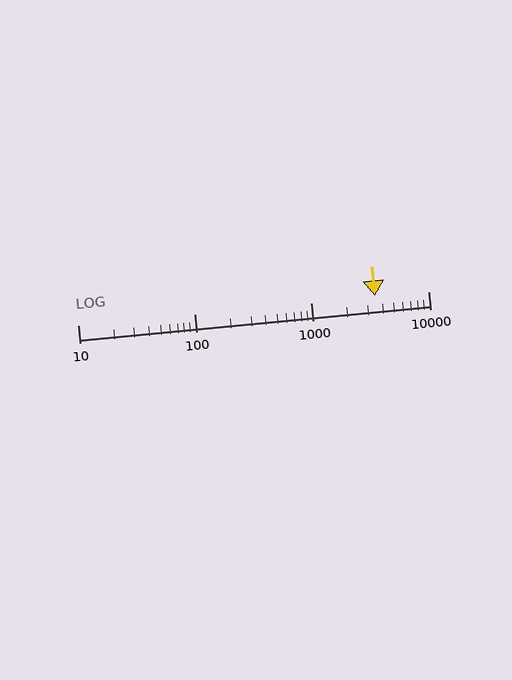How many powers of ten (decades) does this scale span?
The scale spans 3 decades, from 10 to 10000.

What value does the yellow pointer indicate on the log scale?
The pointer indicates approximately 3500.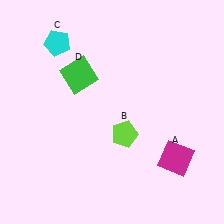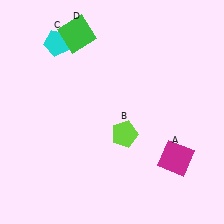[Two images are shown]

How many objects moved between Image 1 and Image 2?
1 object moved between the two images.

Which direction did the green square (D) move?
The green square (D) moved up.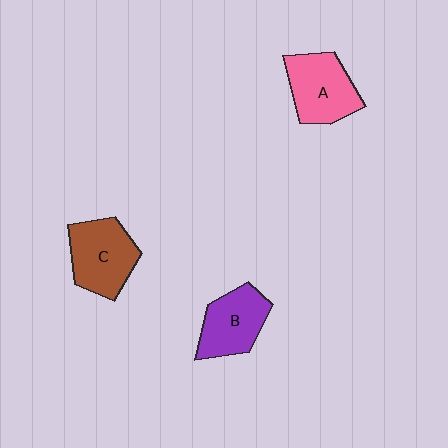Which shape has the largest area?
Shape C (brown).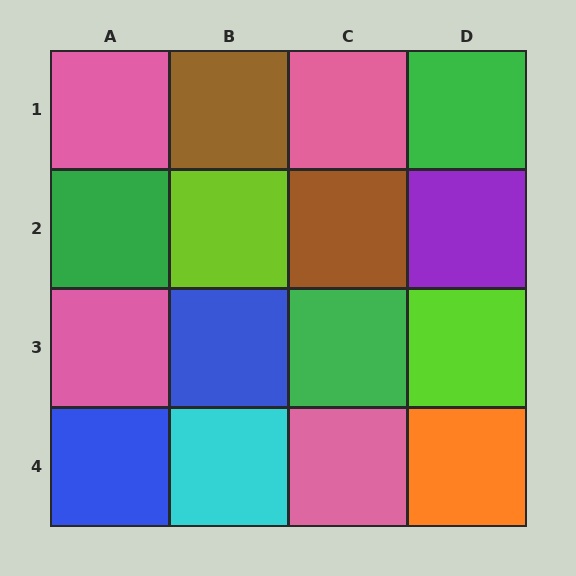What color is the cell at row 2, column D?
Purple.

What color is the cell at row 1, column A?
Pink.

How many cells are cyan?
1 cell is cyan.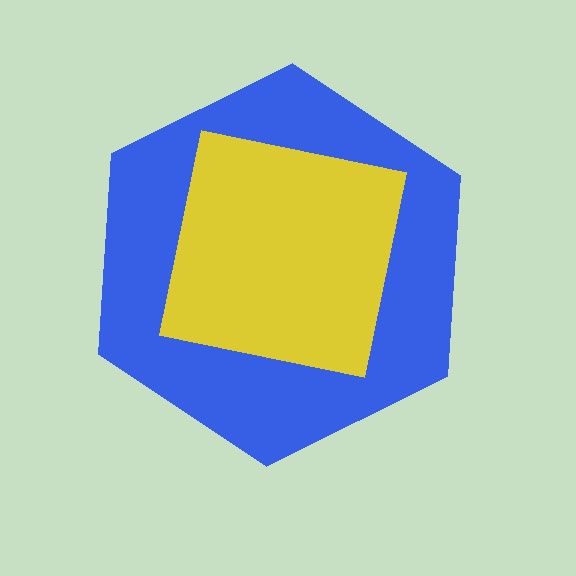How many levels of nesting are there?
2.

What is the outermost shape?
The blue hexagon.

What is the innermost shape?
The yellow square.